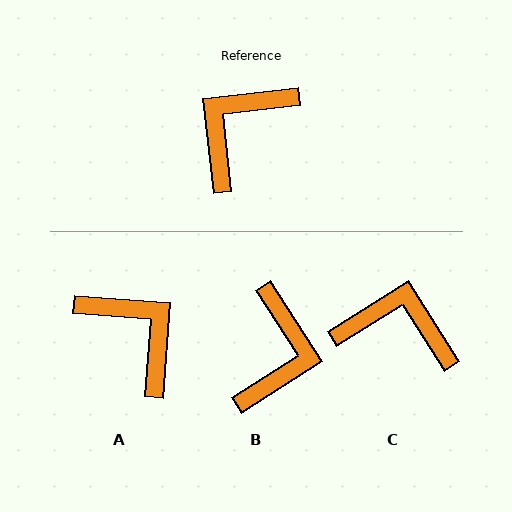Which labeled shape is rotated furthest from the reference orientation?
B, about 154 degrees away.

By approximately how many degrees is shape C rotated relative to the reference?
Approximately 64 degrees clockwise.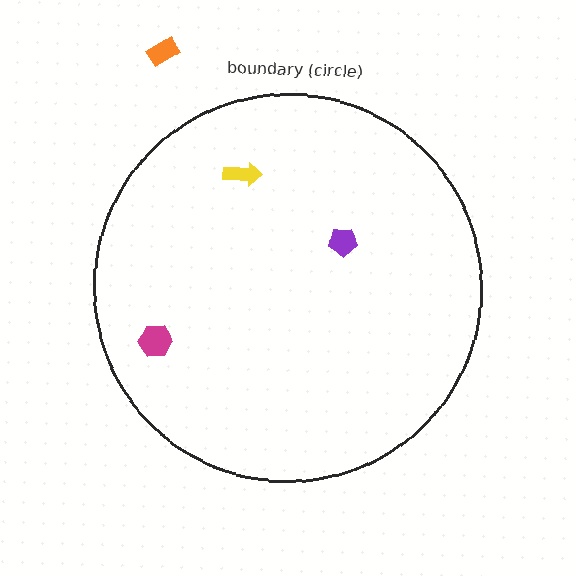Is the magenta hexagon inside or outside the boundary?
Inside.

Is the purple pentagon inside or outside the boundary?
Inside.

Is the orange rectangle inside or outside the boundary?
Outside.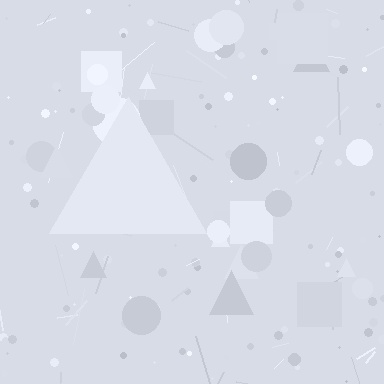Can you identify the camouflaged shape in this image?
The camouflaged shape is a triangle.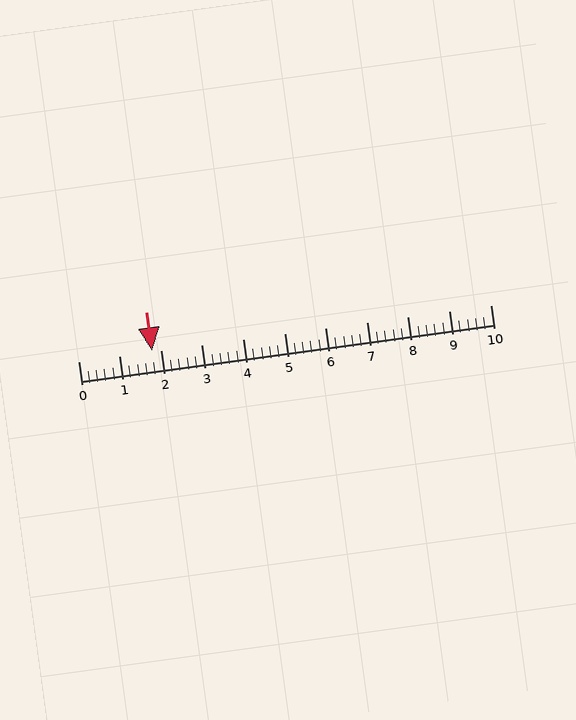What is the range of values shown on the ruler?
The ruler shows values from 0 to 10.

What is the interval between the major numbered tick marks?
The major tick marks are spaced 1 units apart.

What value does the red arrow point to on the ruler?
The red arrow points to approximately 1.8.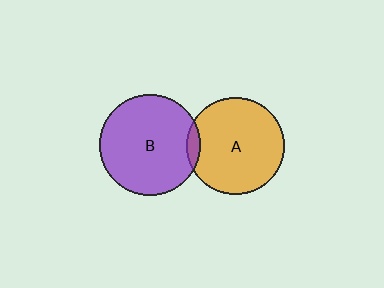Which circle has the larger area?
Circle B (purple).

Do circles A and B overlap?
Yes.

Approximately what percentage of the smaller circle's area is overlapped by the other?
Approximately 5%.